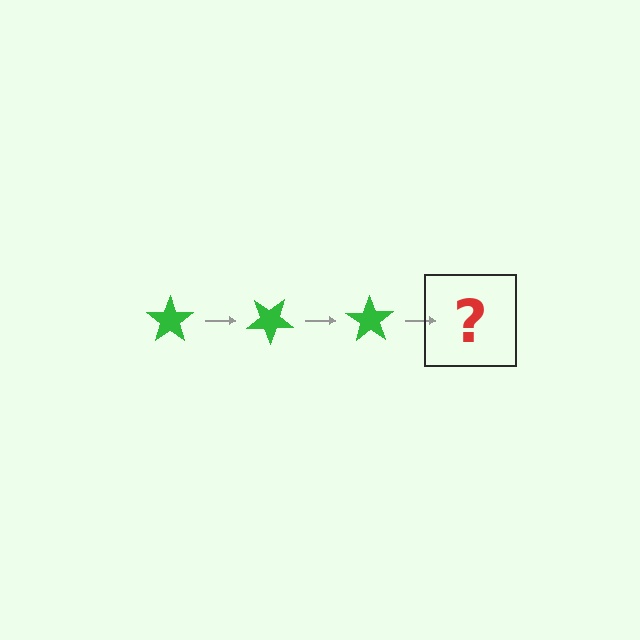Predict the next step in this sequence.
The next step is a green star rotated 105 degrees.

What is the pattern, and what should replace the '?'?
The pattern is that the star rotates 35 degrees each step. The '?' should be a green star rotated 105 degrees.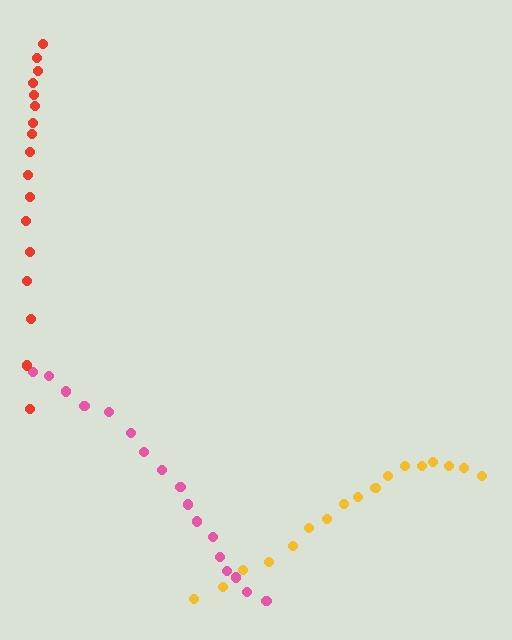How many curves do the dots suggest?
There are 3 distinct paths.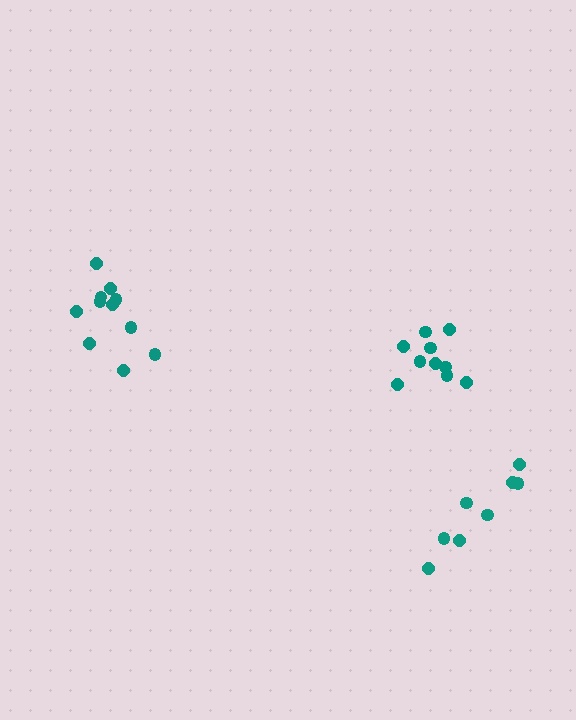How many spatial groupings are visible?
There are 3 spatial groupings.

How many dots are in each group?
Group 1: 10 dots, Group 2: 8 dots, Group 3: 11 dots (29 total).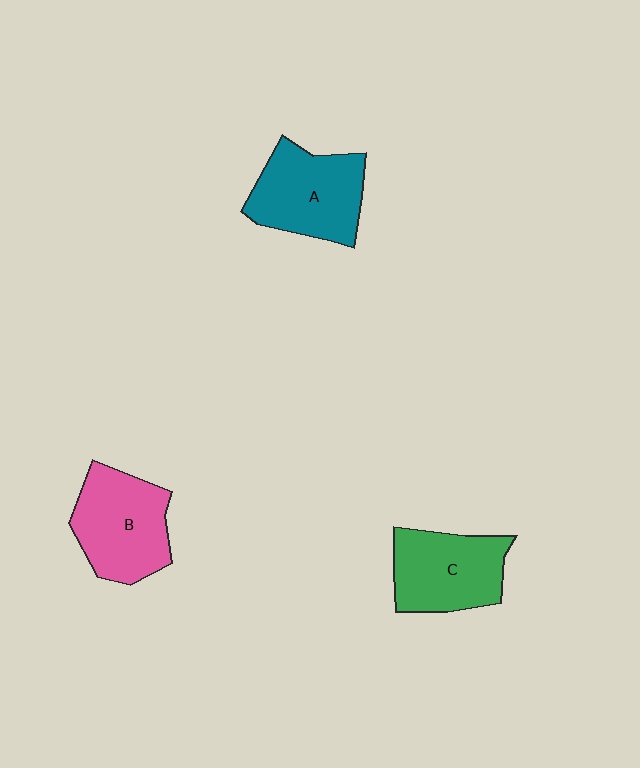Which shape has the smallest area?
Shape C (green).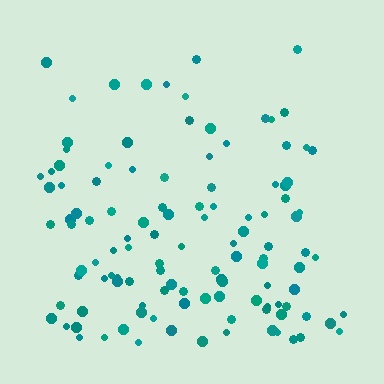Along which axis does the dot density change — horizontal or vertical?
Vertical.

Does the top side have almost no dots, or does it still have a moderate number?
Still a moderate number, just noticeably fewer than the bottom.